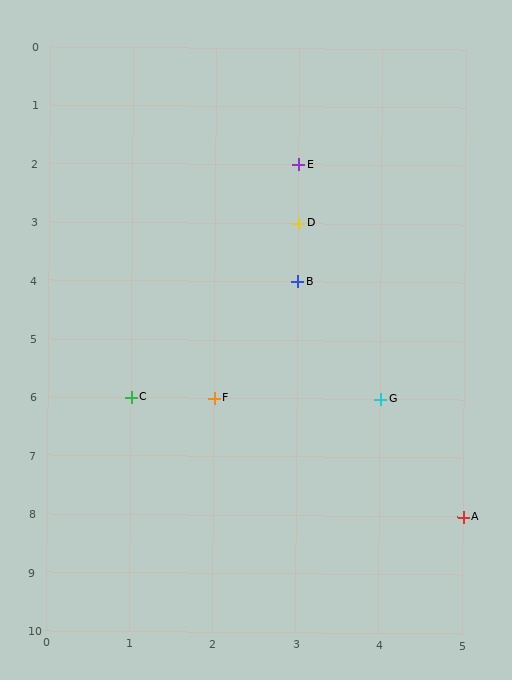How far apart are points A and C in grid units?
Points A and C are 4 columns and 2 rows apart (about 4.5 grid units diagonally).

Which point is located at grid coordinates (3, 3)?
Point D is at (3, 3).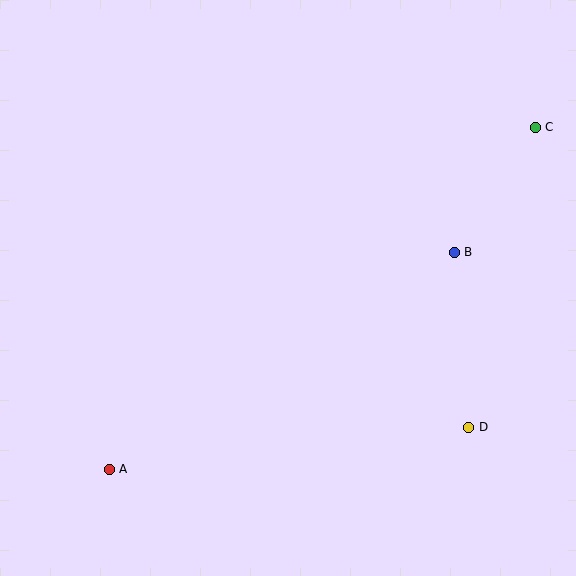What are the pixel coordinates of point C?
Point C is at (535, 128).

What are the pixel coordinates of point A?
Point A is at (109, 469).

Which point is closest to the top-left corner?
Point A is closest to the top-left corner.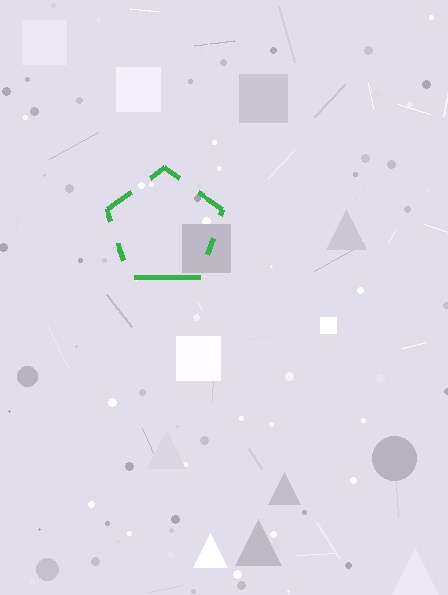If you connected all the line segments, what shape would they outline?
They would outline a pentagon.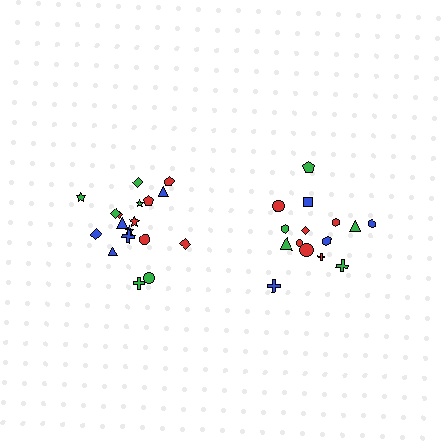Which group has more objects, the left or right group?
The left group.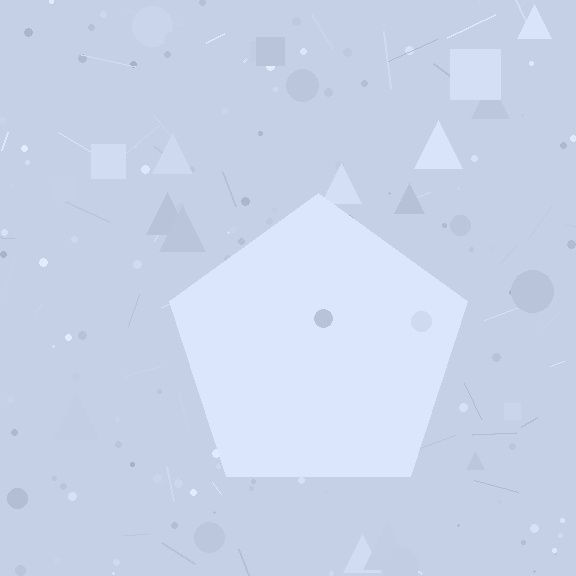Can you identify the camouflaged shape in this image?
The camouflaged shape is a pentagon.